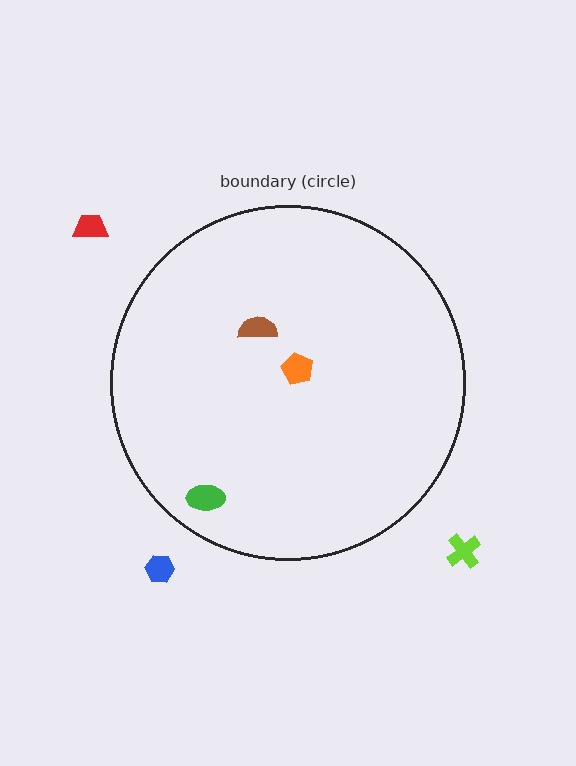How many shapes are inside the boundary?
3 inside, 3 outside.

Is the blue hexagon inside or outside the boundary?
Outside.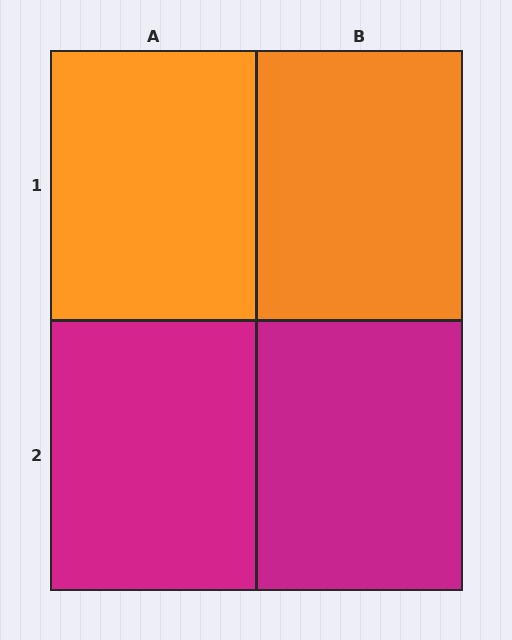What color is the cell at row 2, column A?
Magenta.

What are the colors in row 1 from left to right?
Orange, orange.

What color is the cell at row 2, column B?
Magenta.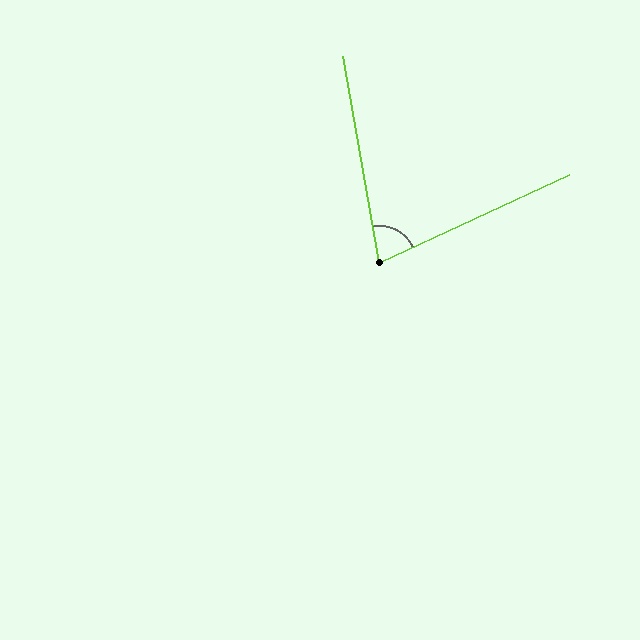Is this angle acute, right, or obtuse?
It is acute.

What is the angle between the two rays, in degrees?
Approximately 75 degrees.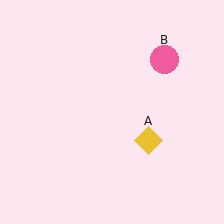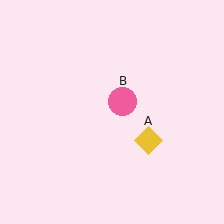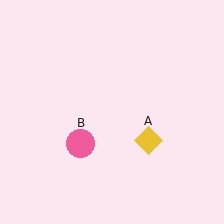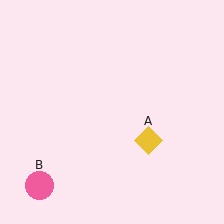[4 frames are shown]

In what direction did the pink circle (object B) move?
The pink circle (object B) moved down and to the left.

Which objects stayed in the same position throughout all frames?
Yellow diamond (object A) remained stationary.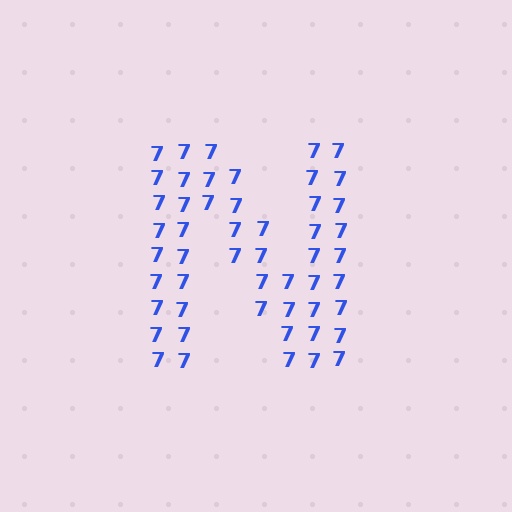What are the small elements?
The small elements are digit 7's.